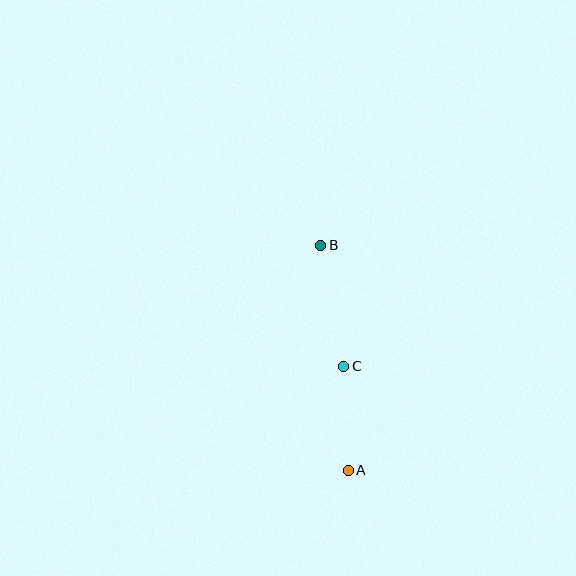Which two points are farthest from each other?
Points A and B are farthest from each other.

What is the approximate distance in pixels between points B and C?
The distance between B and C is approximately 123 pixels.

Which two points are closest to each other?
Points A and C are closest to each other.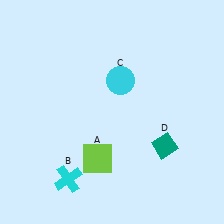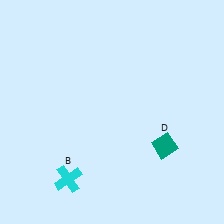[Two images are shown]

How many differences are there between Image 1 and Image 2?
There are 2 differences between the two images.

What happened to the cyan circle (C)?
The cyan circle (C) was removed in Image 2. It was in the top-right area of Image 1.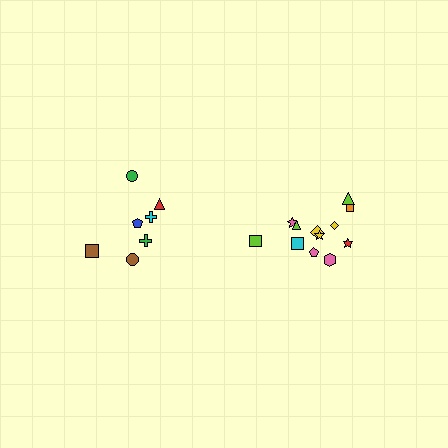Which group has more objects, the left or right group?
The right group.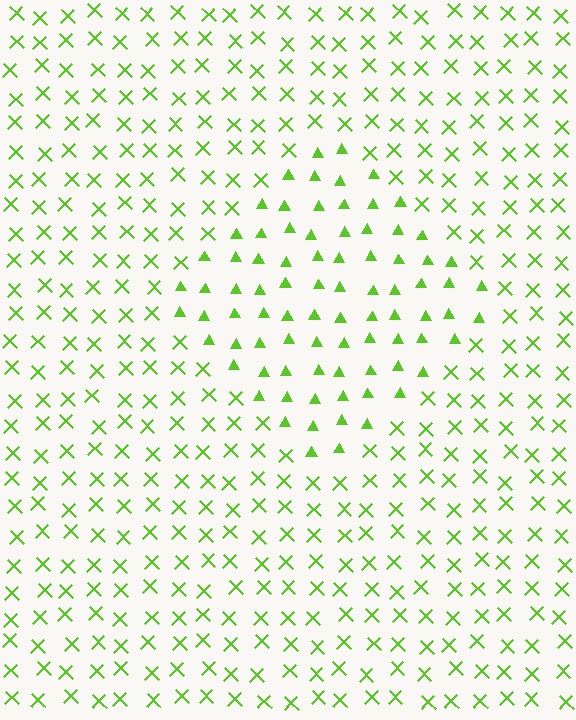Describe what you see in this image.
The image is filled with small lime elements arranged in a uniform grid. A diamond-shaped region contains triangles, while the surrounding area contains X marks. The boundary is defined purely by the change in element shape.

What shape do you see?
I see a diamond.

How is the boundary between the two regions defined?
The boundary is defined by a change in element shape: triangles inside vs. X marks outside. All elements share the same color and spacing.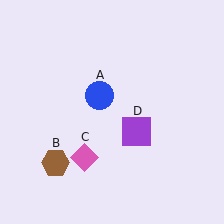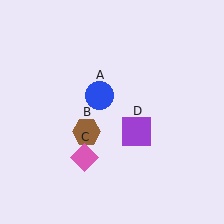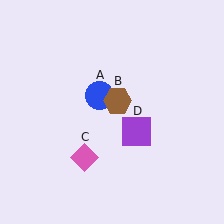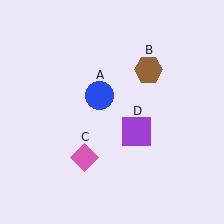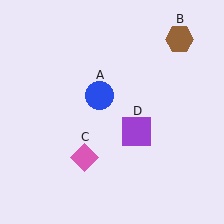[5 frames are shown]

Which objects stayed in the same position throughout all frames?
Blue circle (object A) and pink diamond (object C) and purple square (object D) remained stationary.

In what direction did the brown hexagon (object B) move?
The brown hexagon (object B) moved up and to the right.